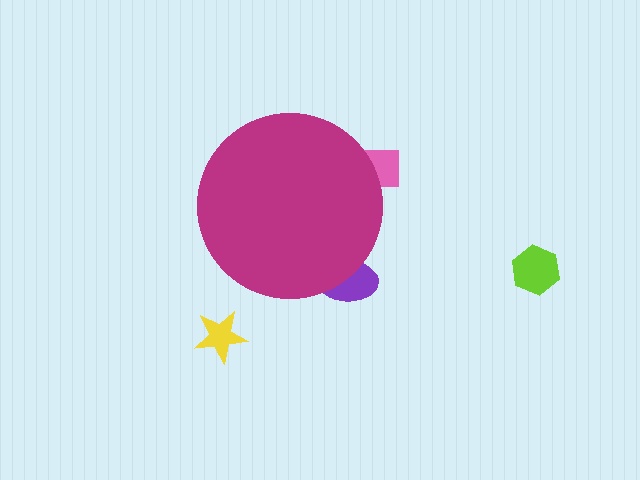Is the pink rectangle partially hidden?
Yes, the pink rectangle is partially hidden behind the magenta circle.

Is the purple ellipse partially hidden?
Yes, the purple ellipse is partially hidden behind the magenta circle.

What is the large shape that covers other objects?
A magenta circle.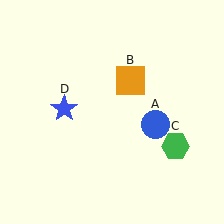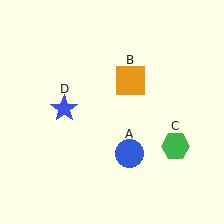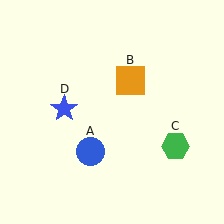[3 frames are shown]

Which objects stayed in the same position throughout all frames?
Orange square (object B) and green hexagon (object C) and blue star (object D) remained stationary.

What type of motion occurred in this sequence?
The blue circle (object A) rotated clockwise around the center of the scene.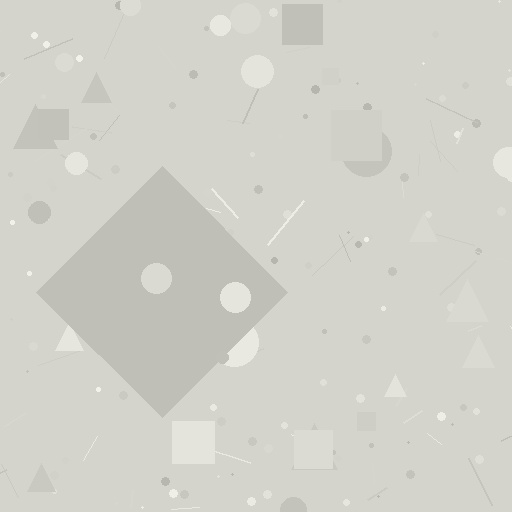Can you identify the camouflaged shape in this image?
The camouflaged shape is a diamond.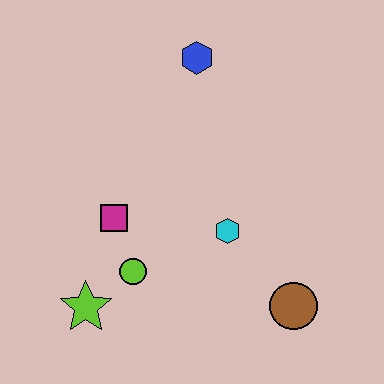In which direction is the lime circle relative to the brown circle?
The lime circle is to the left of the brown circle.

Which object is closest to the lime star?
The lime circle is closest to the lime star.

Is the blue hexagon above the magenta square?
Yes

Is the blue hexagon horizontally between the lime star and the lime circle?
No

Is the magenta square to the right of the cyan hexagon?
No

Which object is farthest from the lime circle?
The blue hexagon is farthest from the lime circle.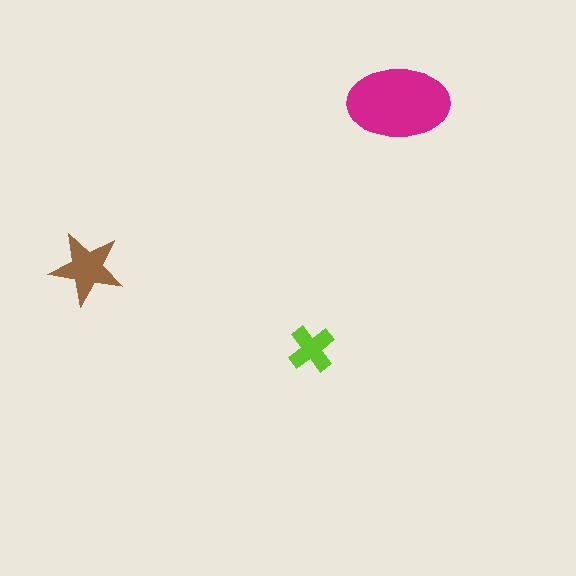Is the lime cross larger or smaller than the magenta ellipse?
Smaller.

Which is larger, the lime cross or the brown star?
The brown star.